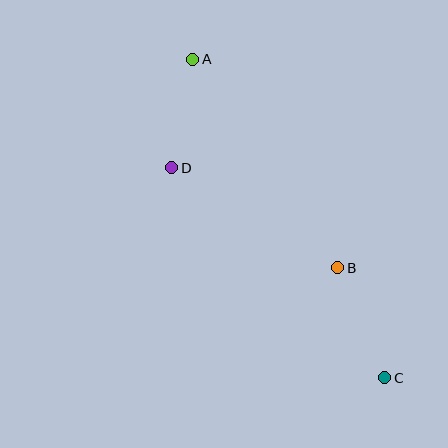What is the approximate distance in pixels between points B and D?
The distance between B and D is approximately 194 pixels.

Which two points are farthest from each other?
Points A and C are farthest from each other.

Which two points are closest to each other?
Points A and D are closest to each other.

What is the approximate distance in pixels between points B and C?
The distance between B and C is approximately 119 pixels.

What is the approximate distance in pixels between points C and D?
The distance between C and D is approximately 299 pixels.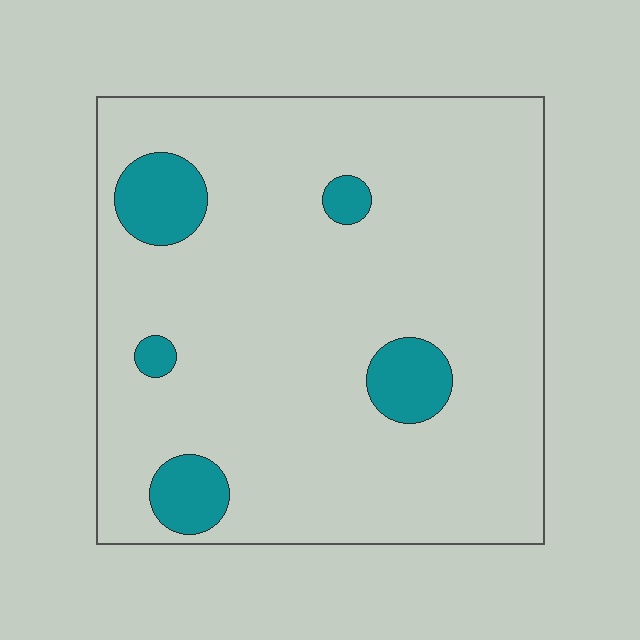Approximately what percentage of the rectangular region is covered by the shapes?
Approximately 10%.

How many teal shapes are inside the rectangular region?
5.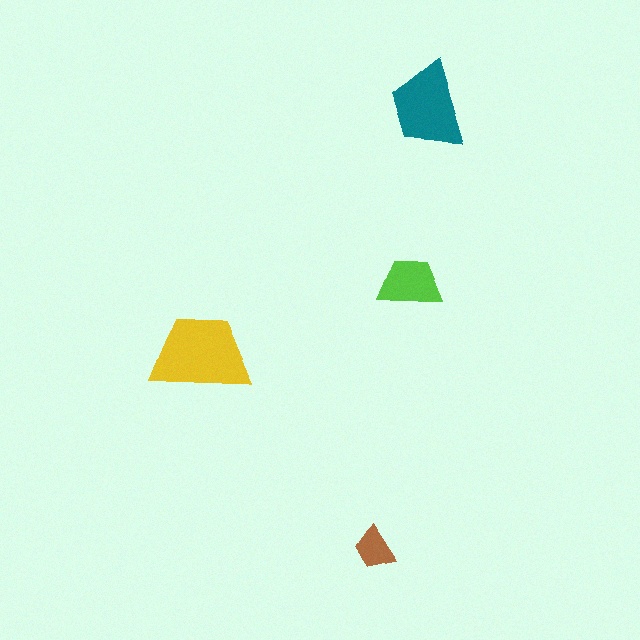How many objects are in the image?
There are 4 objects in the image.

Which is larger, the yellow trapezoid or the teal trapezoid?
The yellow one.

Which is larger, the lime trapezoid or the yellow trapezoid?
The yellow one.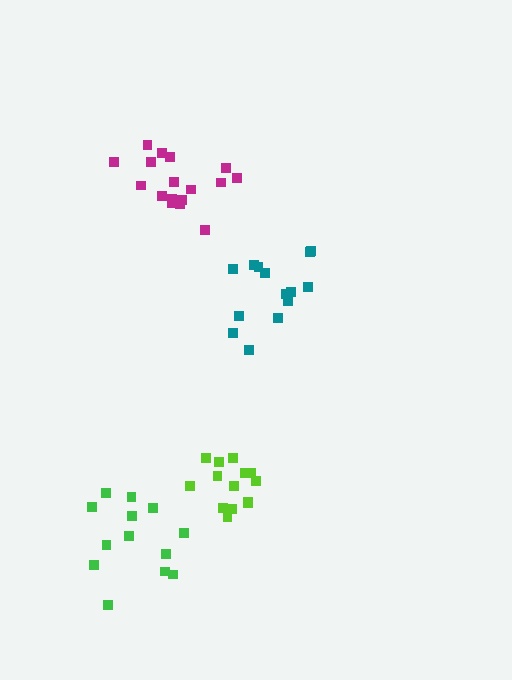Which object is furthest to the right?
The teal cluster is rightmost.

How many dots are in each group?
Group 1: 14 dots, Group 2: 13 dots, Group 3: 14 dots, Group 4: 17 dots (58 total).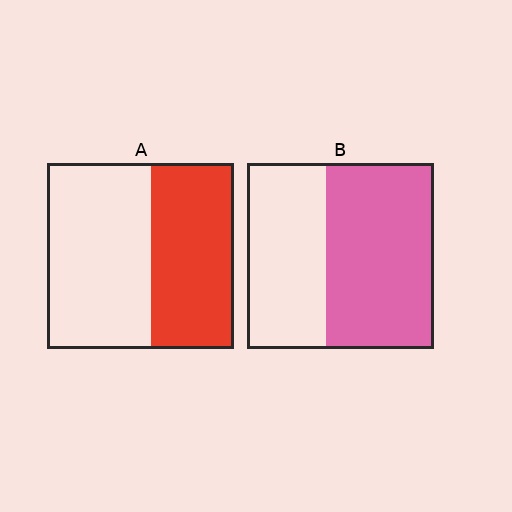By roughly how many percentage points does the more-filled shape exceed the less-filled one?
By roughly 15 percentage points (B over A).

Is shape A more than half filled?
No.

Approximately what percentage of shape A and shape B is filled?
A is approximately 45% and B is approximately 60%.